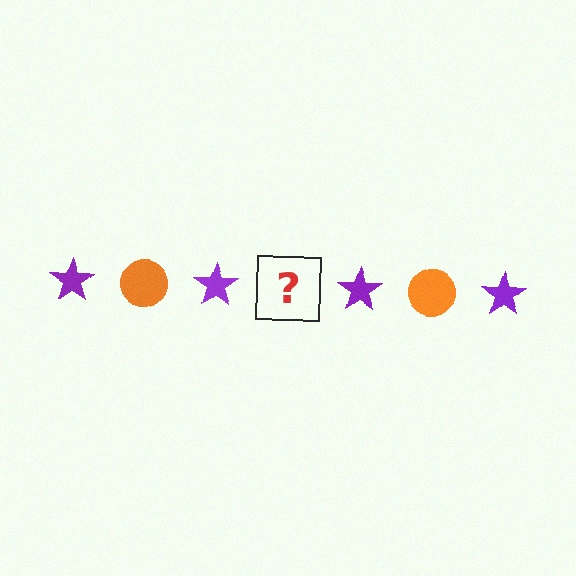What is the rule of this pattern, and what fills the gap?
The rule is that the pattern alternates between purple star and orange circle. The gap should be filled with an orange circle.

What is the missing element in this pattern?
The missing element is an orange circle.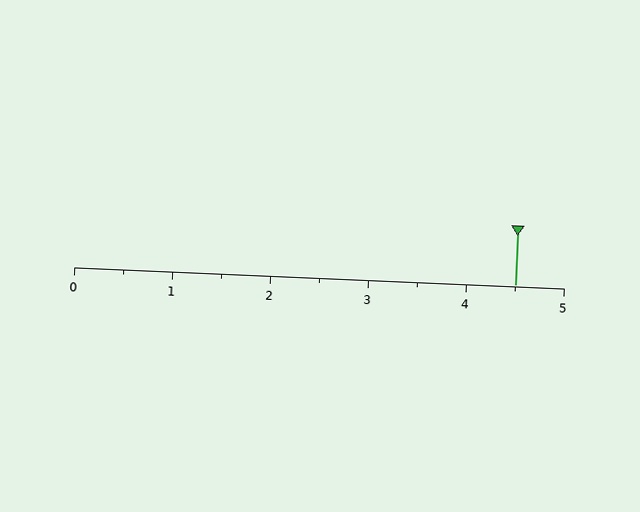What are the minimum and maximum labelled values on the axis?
The axis runs from 0 to 5.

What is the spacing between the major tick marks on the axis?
The major ticks are spaced 1 apart.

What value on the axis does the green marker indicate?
The marker indicates approximately 4.5.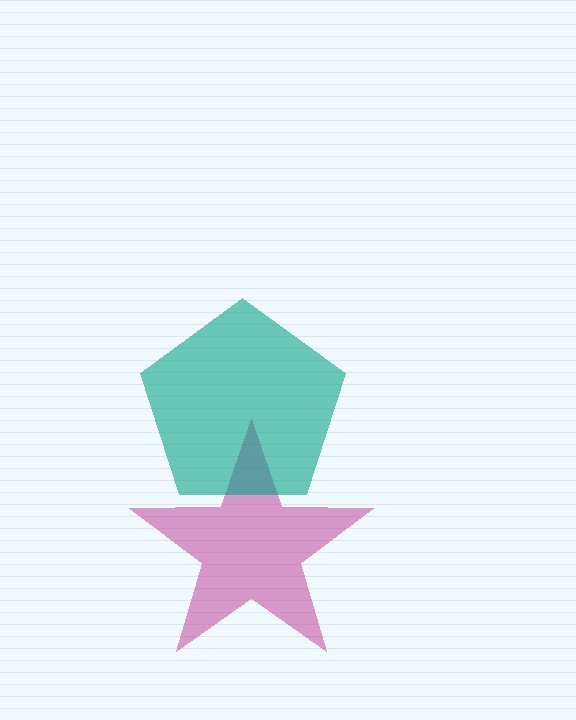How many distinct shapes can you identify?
There are 2 distinct shapes: a magenta star, a teal pentagon.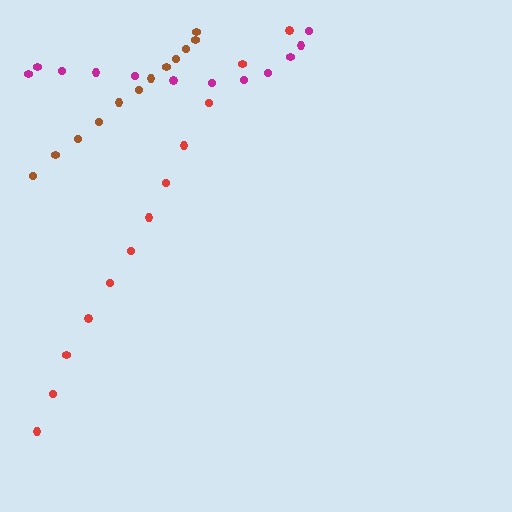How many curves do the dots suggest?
There are 3 distinct paths.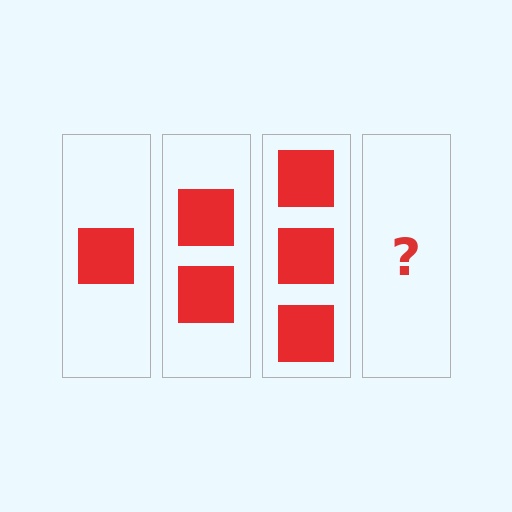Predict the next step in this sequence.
The next step is 4 squares.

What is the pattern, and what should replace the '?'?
The pattern is that each step adds one more square. The '?' should be 4 squares.